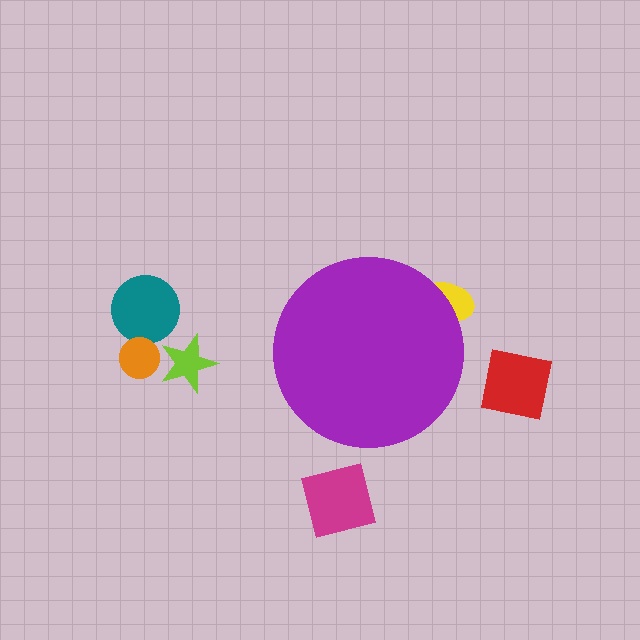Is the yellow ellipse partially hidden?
Yes, the yellow ellipse is partially hidden behind the purple circle.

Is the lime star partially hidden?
No, the lime star is fully visible.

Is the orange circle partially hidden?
No, the orange circle is fully visible.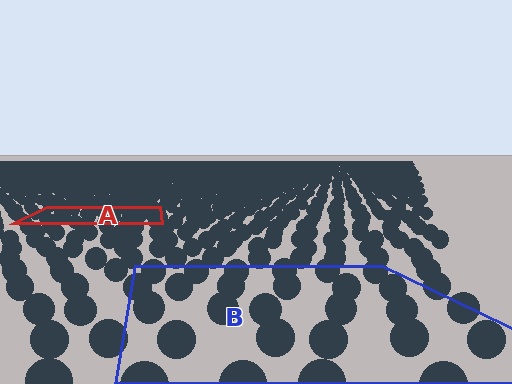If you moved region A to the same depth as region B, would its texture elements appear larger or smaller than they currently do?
They would appear larger. At a closer depth, the same texture elements are projected at a bigger on-screen size.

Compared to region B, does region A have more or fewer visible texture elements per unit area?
Region A has more texture elements per unit area — they are packed more densely because it is farther away.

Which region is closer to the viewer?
Region B is closer. The texture elements there are larger and more spread out.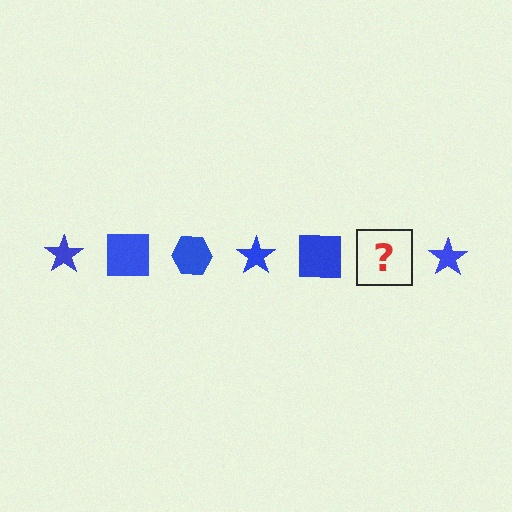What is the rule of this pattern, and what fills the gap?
The rule is that the pattern cycles through star, square, hexagon shapes in blue. The gap should be filled with a blue hexagon.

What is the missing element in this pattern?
The missing element is a blue hexagon.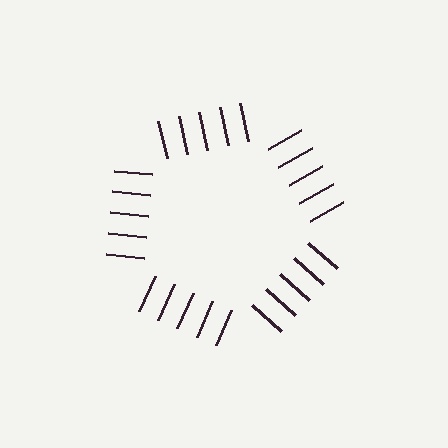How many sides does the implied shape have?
5 sides — the line-ends trace a pentagon.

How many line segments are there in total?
25 — 5 along each of the 5 edges.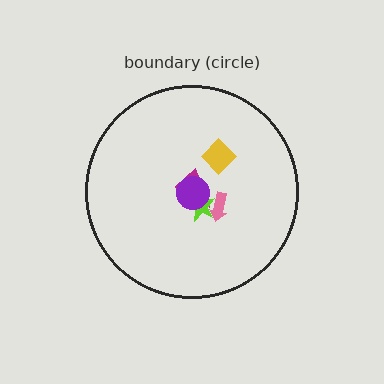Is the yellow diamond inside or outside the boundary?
Inside.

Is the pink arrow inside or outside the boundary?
Inside.